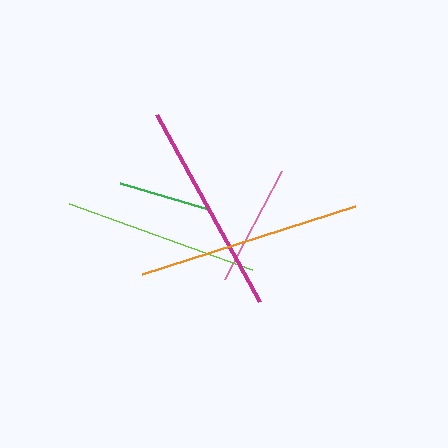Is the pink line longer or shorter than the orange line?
The orange line is longer than the pink line.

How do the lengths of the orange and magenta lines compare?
The orange and magenta lines are approximately the same length.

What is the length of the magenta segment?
The magenta segment is approximately 213 pixels long.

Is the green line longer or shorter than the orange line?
The orange line is longer than the green line.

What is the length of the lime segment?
The lime segment is approximately 195 pixels long.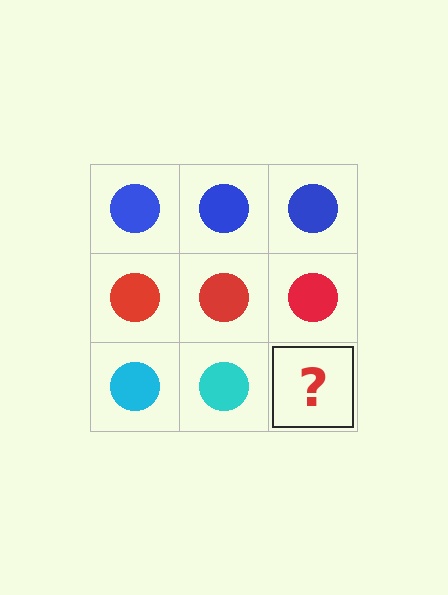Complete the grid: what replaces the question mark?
The question mark should be replaced with a cyan circle.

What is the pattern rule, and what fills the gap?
The rule is that each row has a consistent color. The gap should be filled with a cyan circle.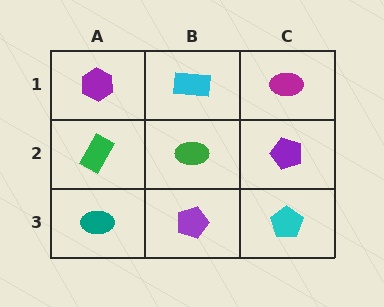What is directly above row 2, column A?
A purple hexagon.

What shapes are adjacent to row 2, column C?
A magenta ellipse (row 1, column C), a cyan pentagon (row 3, column C), a green ellipse (row 2, column B).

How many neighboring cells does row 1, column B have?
3.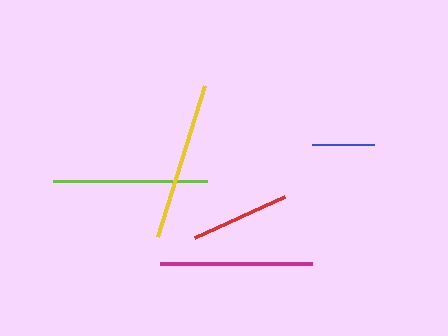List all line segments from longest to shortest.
From longest to shortest: yellow, lime, magenta, red, blue.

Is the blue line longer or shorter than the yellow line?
The yellow line is longer than the blue line.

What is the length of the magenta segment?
The magenta segment is approximately 152 pixels long.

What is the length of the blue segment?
The blue segment is approximately 62 pixels long.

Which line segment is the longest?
The yellow line is the longest at approximately 158 pixels.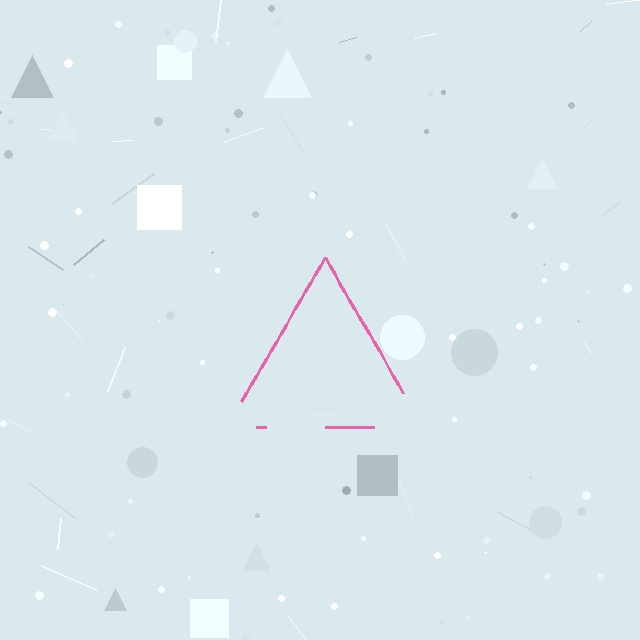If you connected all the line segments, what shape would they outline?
They would outline a triangle.